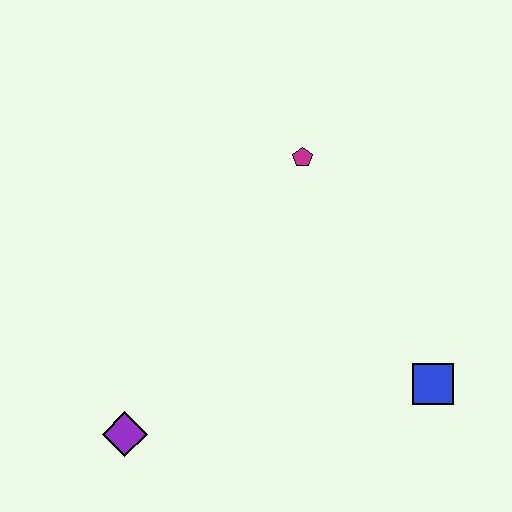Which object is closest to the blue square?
The magenta pentagon is closest to the blue square.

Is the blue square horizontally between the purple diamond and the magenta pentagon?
No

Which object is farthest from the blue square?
The purple diamond is farthest from the blue square.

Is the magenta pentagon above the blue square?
Yes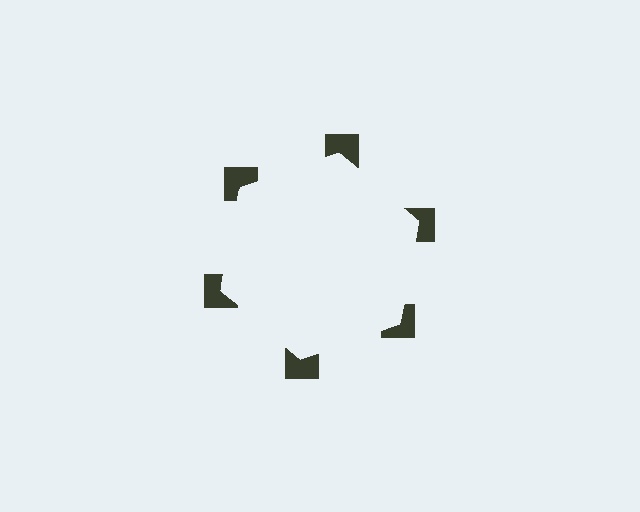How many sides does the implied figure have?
6 sides.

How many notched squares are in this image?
There are 6 — one at each vertex of the illusory hexagon.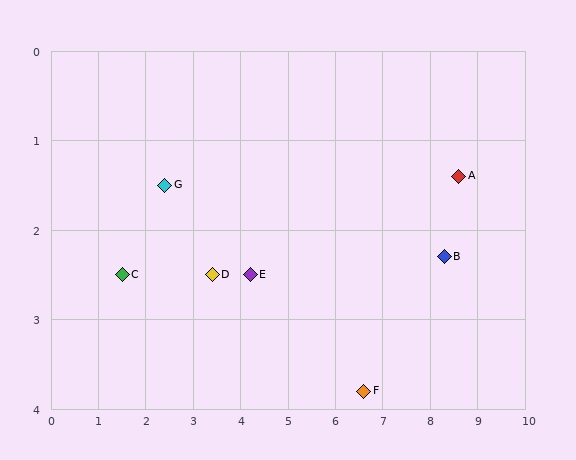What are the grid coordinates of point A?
Point A is at approximately (8.6, 1.4).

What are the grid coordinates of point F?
Point F is at approximately (6.6, 3.8).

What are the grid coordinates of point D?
Point D is at approximately (3.4, 2.5).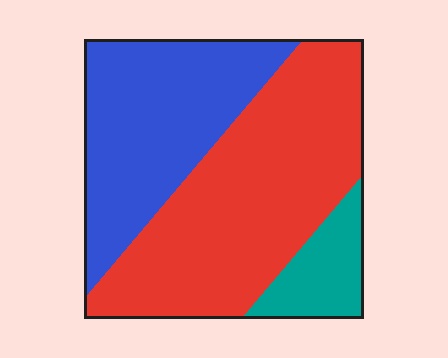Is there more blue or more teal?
Blue.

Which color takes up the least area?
Teal, at roughly 10%.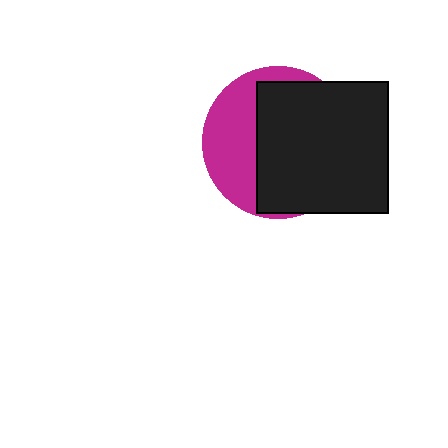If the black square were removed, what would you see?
You would see the complete magenta circle.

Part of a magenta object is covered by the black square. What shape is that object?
It is a circle.